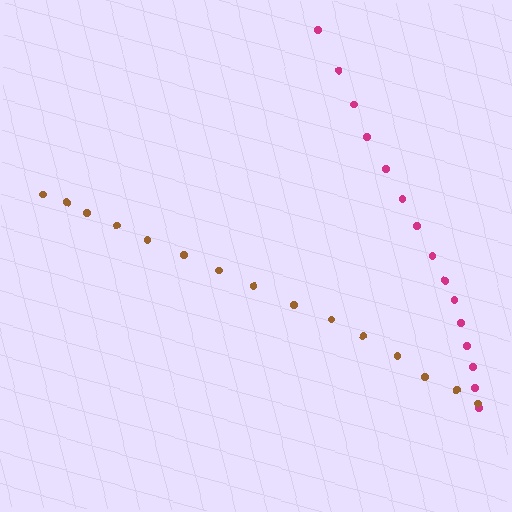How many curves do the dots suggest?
There are 2 distinct paths.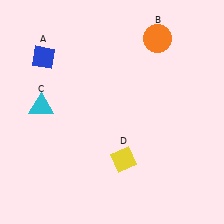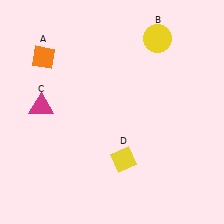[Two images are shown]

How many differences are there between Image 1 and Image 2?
There are 3 differences between the two images.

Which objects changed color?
A changed from blue to orange. B changed from orange to yellow. C changed from cyan to magenta.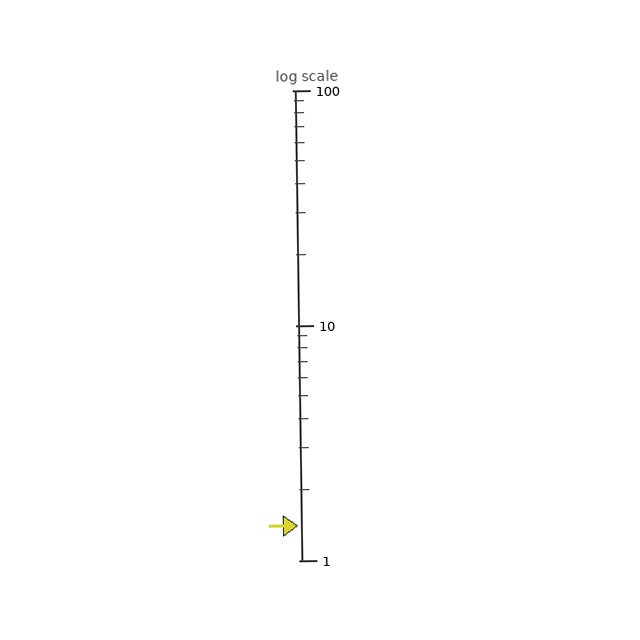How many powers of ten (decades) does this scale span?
The scale spans 2 decades, from 1 to 100.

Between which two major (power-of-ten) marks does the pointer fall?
The pointer is between 1 and 10.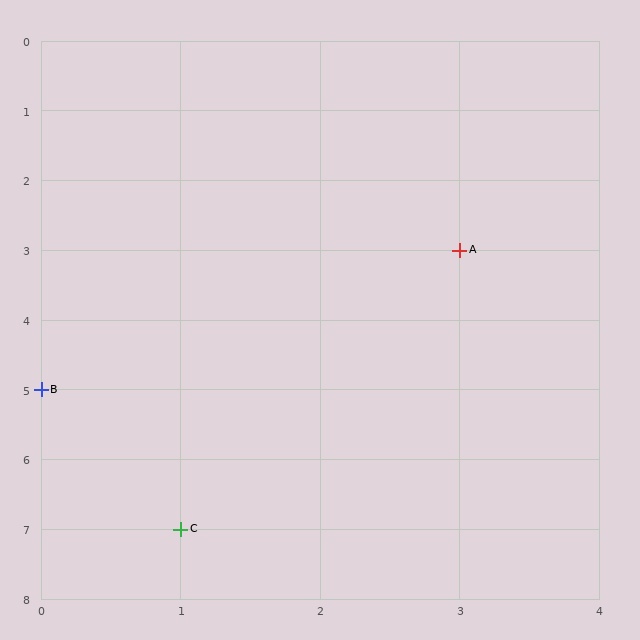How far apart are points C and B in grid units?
Points C and B are 1 column and 2 rows apart (about 2.2 grid units diagonally).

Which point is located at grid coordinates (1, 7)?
Point C is at (1, 7).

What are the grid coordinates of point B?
Point B is at grid coordinates (0, 5).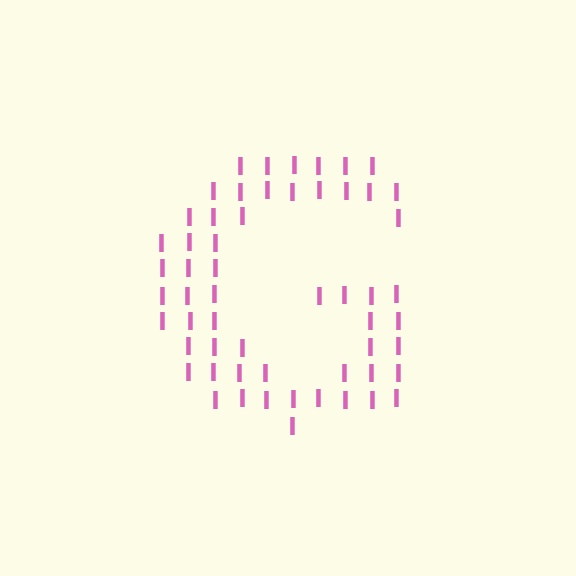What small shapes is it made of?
It is made of small letter I's.